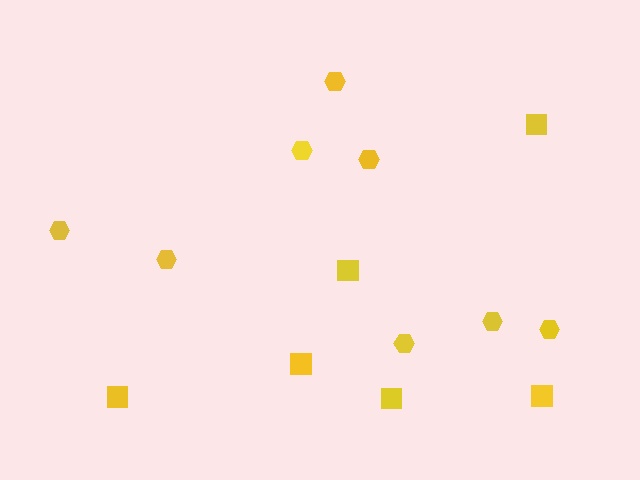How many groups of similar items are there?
There are 2 groups: one group of hexagons (8) and one group of squares (6).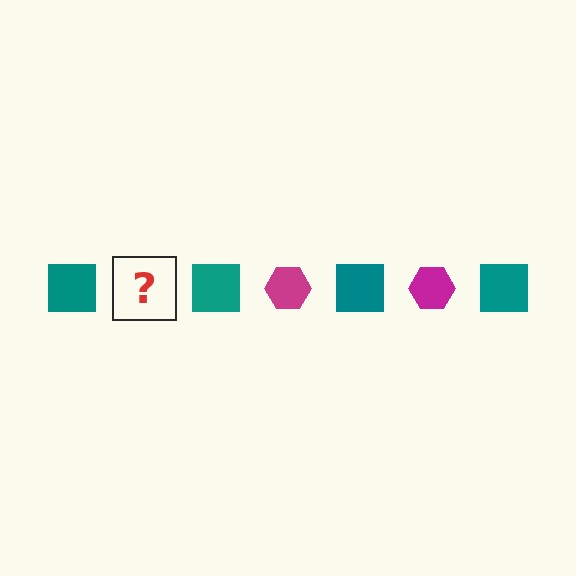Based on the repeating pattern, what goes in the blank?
The blank should be a magenta hexagon.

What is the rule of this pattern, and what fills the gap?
The rule is that the pattern alternates between teal square and magenta hexagon. The gap should be filled with a magenta hexagon.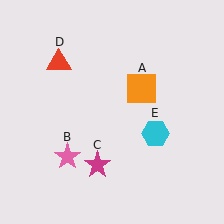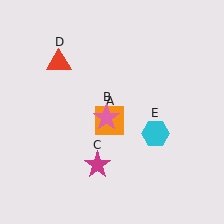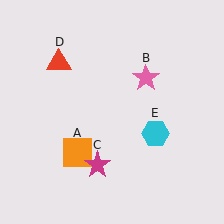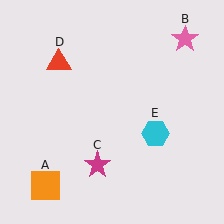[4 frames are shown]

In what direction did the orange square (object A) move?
The orange square (object A) moved down and to the left.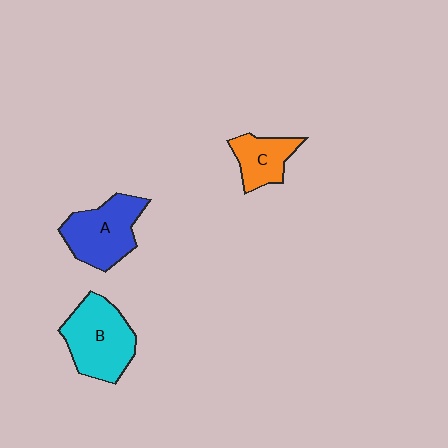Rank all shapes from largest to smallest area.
From largest to smallest: B (cyan), A (blue), C (orange).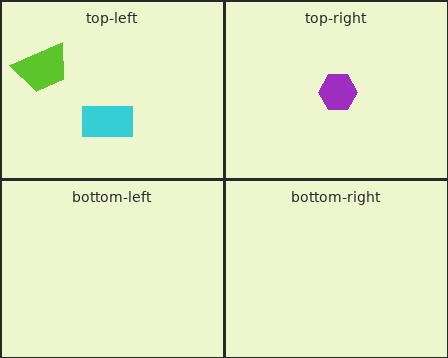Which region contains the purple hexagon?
The top-right region.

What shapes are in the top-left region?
The cyan rectangle, the lime trapezoid.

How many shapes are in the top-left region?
2.